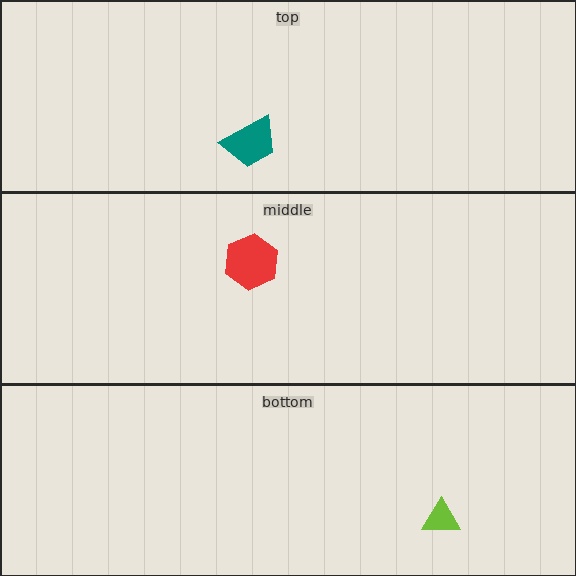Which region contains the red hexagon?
The middle region.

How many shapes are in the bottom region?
1.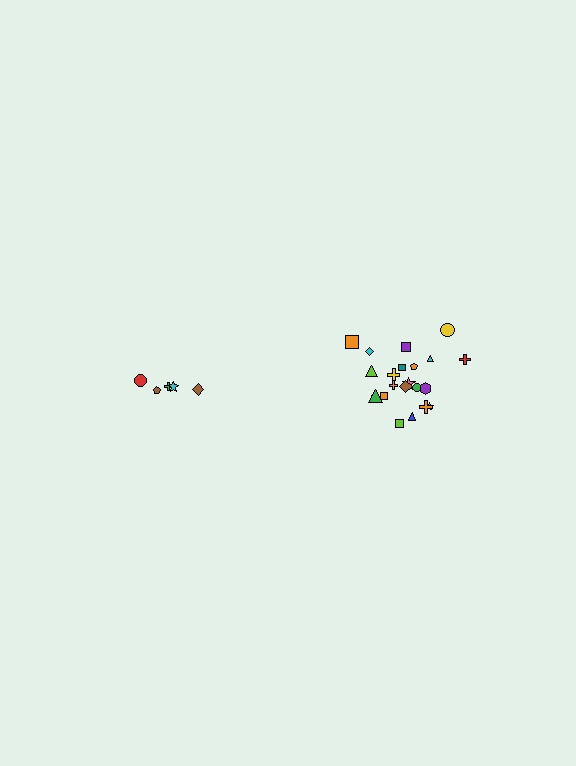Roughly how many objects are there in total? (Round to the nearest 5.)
Roughly 25 objects in total.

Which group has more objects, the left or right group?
The right group.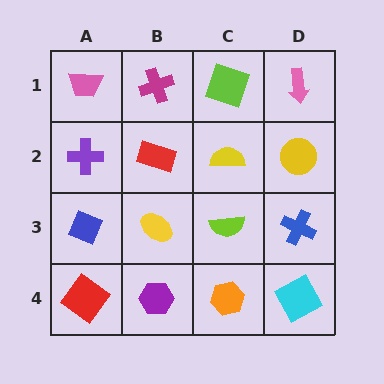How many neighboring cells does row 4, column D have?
2.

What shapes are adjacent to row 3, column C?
A yellow semicircle (row 2, column C), an orange hexagon (row 4, column C), a yellow ellipse (row 3, column B), a blue cross (row 3, column D).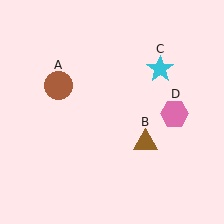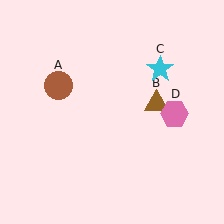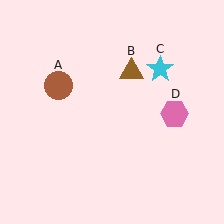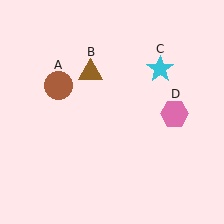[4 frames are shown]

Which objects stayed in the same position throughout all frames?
Brown circle (object A) and cyan star (object C) and pink hexagon (object D) remained stationary.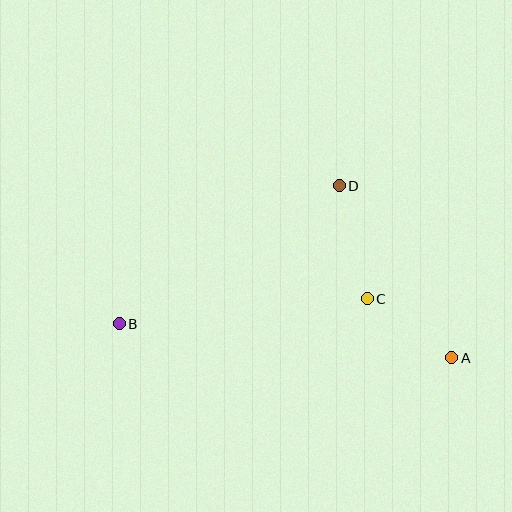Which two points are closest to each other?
Points A and C are closest to each other.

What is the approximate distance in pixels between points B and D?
The distance between B and D is approximately 260 pixels.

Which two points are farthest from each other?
Points A and B are farthest from each other.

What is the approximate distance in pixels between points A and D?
The distance between A and D is approximately 205 pixels.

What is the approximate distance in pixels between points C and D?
The distance between C and D is approximately 116 pixels.